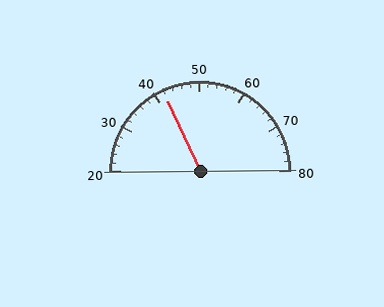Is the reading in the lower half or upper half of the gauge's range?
The reading is in the lower half of the range (20 to 80).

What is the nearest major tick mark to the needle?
The nearest major tick mark is 40.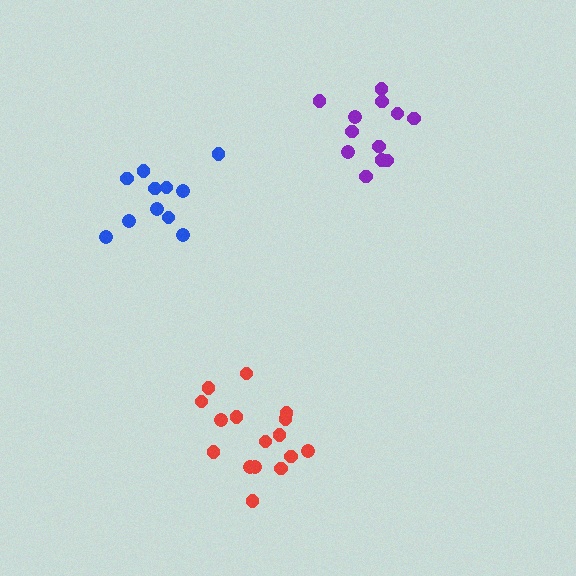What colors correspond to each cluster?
The clusters are colored: red, blue, purple.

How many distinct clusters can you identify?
There are 3 distinct clusters.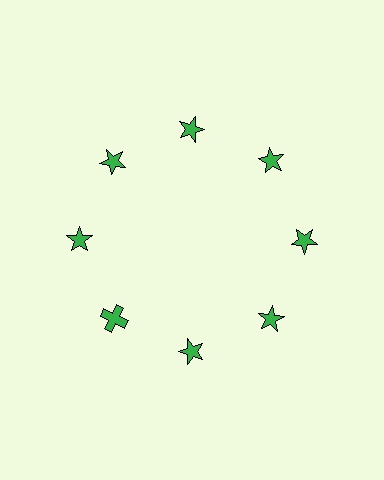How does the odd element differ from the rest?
It has a different shape: cross instead of star.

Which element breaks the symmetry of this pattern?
The green cross at roughly the 8 o'clock position breaks the symmetry. All other shapes are green stars.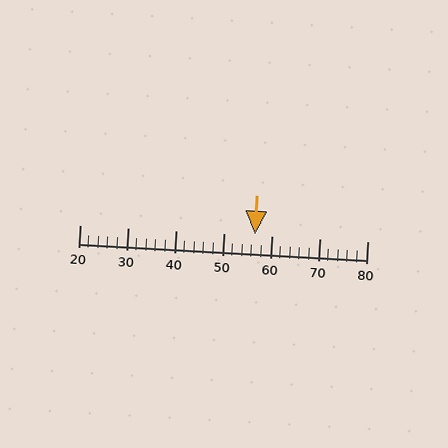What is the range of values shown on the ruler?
The ruler shows values from 20 to 80.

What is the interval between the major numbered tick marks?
The major tick marks are spaced 10 units apart.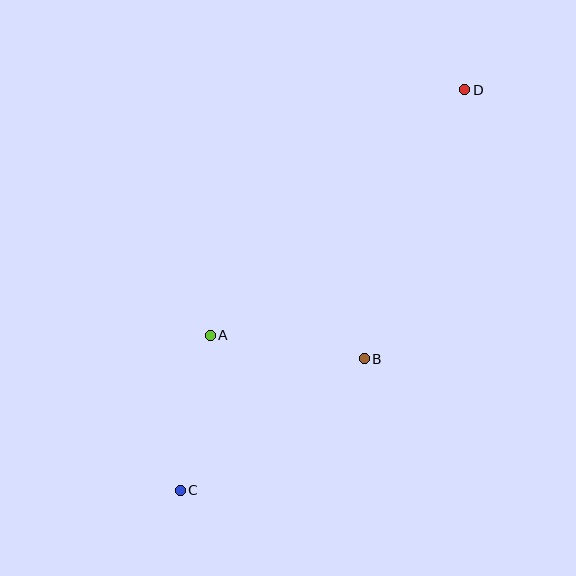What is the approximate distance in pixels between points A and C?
The distance between A and C is approximately 158 pixels.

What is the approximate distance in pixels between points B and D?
The distance between B and D is approximately 287 pixels.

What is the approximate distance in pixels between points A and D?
The distance between A and D is approximately 353 pixels.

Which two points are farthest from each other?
Points C and D are farthest from each other.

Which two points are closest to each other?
Points A and B are closest to each other.